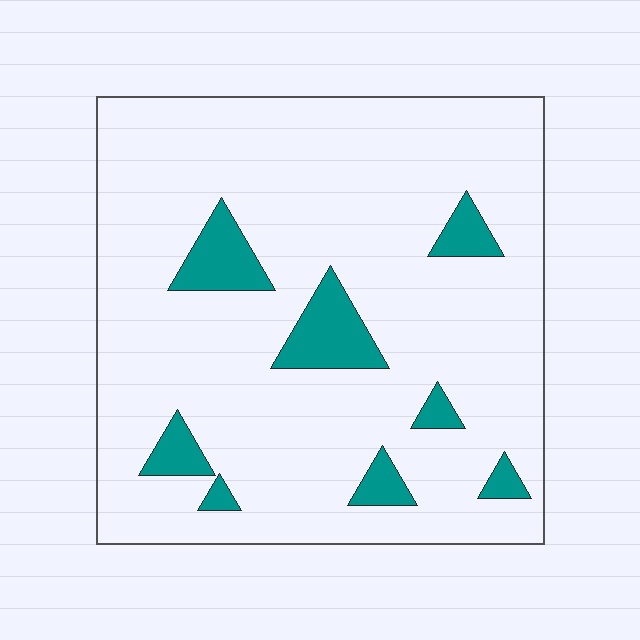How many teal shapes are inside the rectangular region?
8.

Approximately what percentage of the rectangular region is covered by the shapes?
Approximately 10%.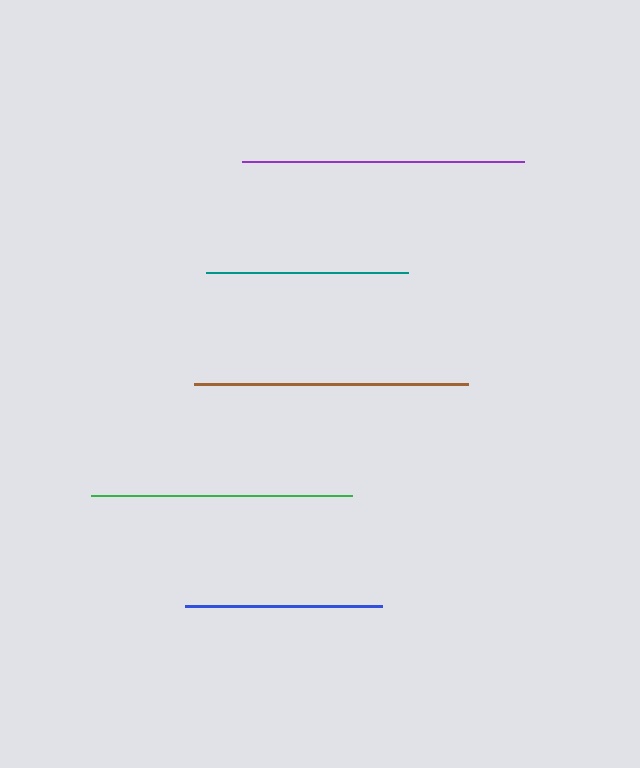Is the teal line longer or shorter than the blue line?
The teal line is longer than the blue line.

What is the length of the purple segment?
The purple segment is approximately 281 pixels long.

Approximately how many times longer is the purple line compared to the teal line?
The purple line is approximately 1.4 times the length of the teal line.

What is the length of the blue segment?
The blue segment is approximately 197 pixels long.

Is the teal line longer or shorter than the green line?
The green line is longer than the teal line.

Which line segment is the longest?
The purple line is the longest at approximately 281 pixels.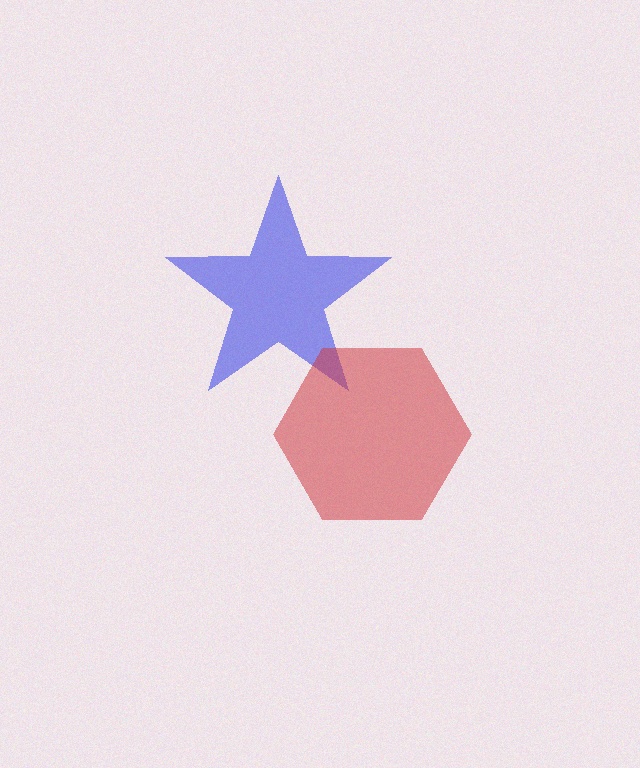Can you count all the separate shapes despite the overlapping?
Yes, there are 2 separate shapes.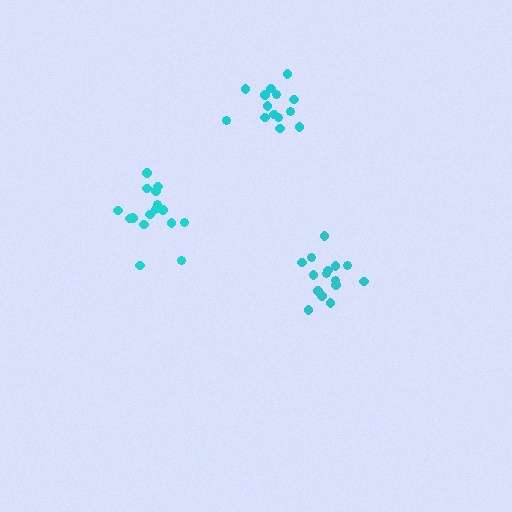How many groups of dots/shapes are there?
There are 3 groups.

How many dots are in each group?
Group 1: 16 dots, Group 2: 15 dots, Group 3: 14 dots (45 total).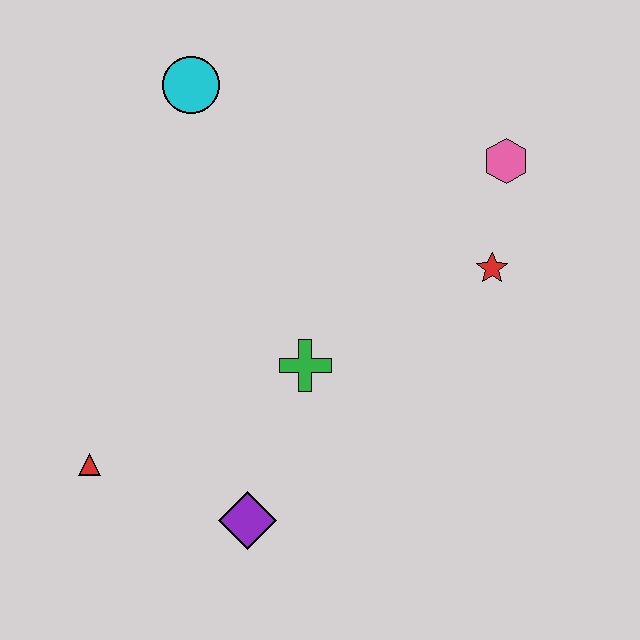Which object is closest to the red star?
The pink hexagon is closest to the red star.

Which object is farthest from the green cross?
The cyan circle is farthest from the green cross.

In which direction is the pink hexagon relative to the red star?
The pink hexagon is above the red star.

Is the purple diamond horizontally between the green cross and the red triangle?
Yes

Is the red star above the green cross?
Yes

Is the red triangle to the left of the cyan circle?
Yes